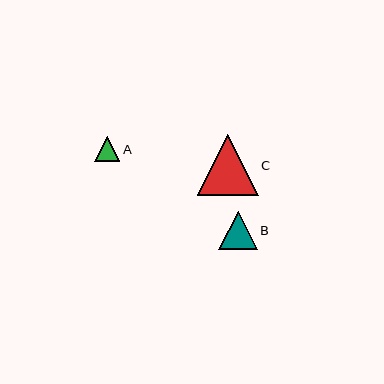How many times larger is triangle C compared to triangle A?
Triangle C is approximately 2.4 times the size of triangle A.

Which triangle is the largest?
Triangle C is the largest with a size of approximately 61 pixels.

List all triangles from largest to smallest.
From largest to smallest: C, B, A.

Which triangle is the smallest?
Triangle A is the smallest with a size of approximately 25 pixels.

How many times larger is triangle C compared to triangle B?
Triangle C is approximately 1.6 times the size of triangle B.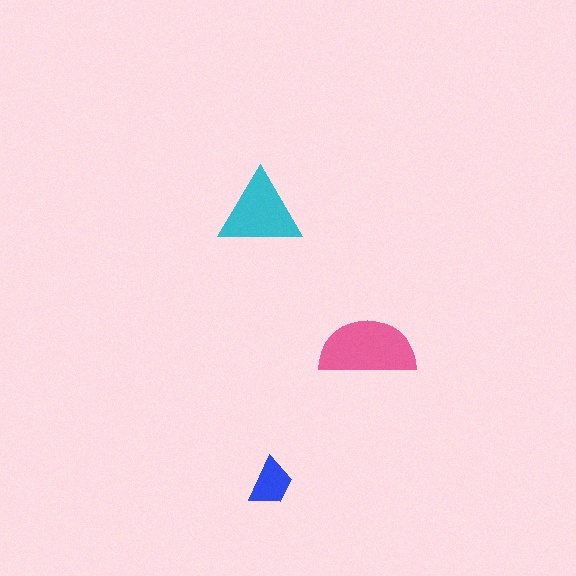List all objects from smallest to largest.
The blue trapezoid, the cyan triangle, the pink semicircle.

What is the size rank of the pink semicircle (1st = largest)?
1st.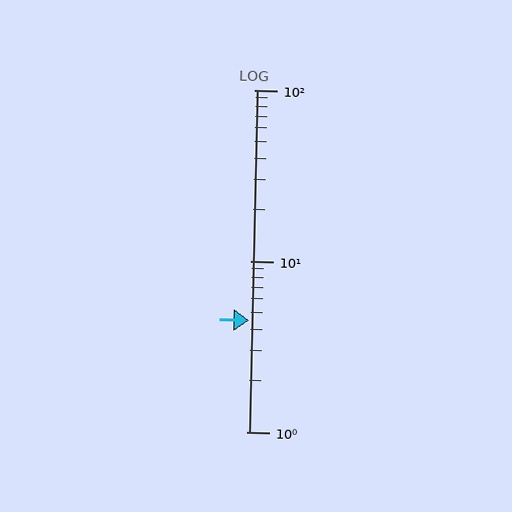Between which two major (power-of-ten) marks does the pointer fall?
The pointer is between 1 and 10.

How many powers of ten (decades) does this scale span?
The scale spans 2 decades, from 1 to 100.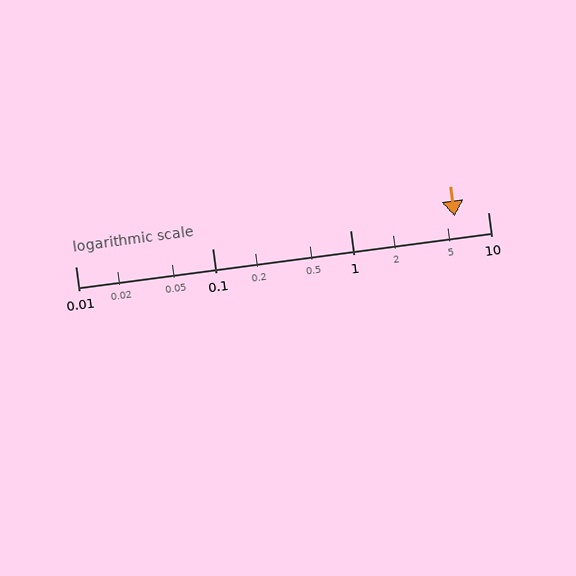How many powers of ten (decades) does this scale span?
The scale spans 3 decades, from 0.01 to 10.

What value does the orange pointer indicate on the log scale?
The pointer indicates approximately 5.7.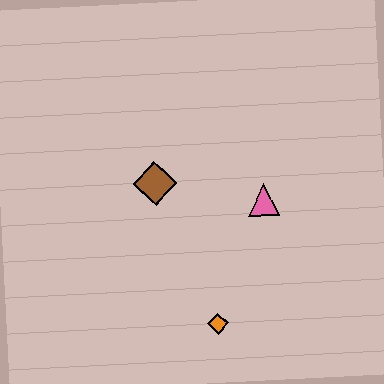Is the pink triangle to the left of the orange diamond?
No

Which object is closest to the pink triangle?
The brown diamond is closest to the pink triangle.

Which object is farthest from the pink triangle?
The orange diamond is farthest from the pink triangle.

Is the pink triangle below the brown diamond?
Yes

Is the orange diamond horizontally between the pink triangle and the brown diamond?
Yes